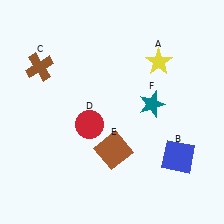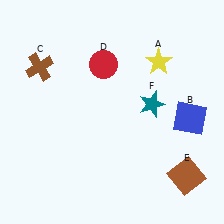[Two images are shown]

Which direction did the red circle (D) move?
The red circle (D) moved up.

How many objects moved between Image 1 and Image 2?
3 objects moved between the two images.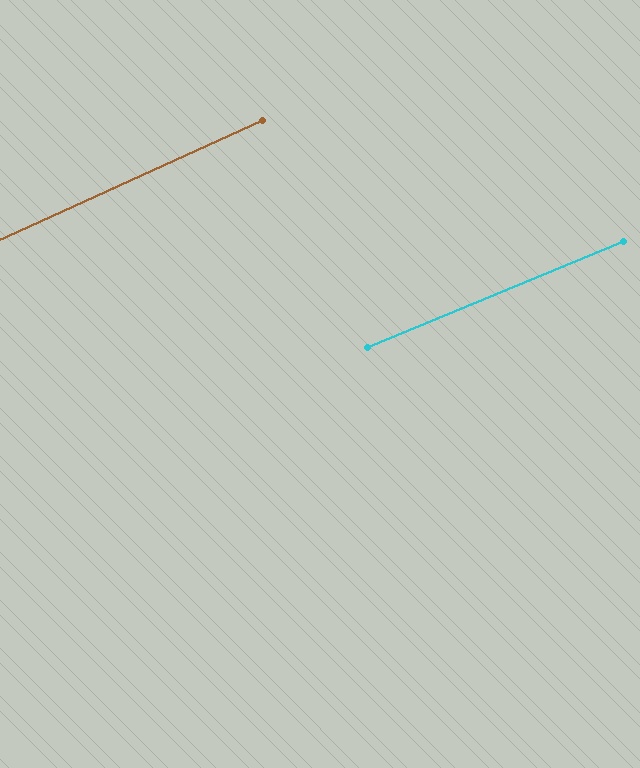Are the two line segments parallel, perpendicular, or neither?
Parallel — their directions differ by only 1.6°.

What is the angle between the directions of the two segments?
Approximately 2 degrees.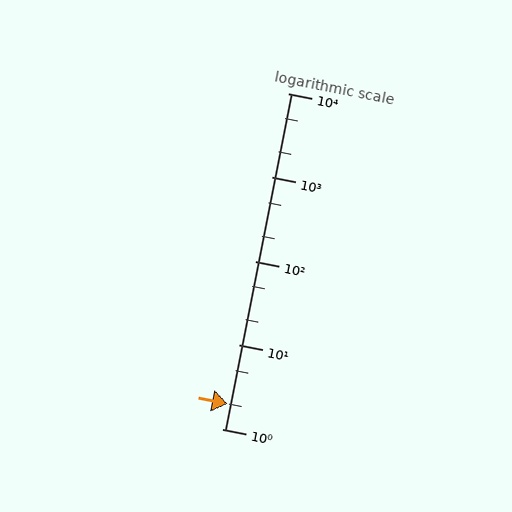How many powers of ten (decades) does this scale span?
The scale spans 4 decades, from 1 to 10000.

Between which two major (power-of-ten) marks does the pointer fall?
The pointer is between 1 and 10.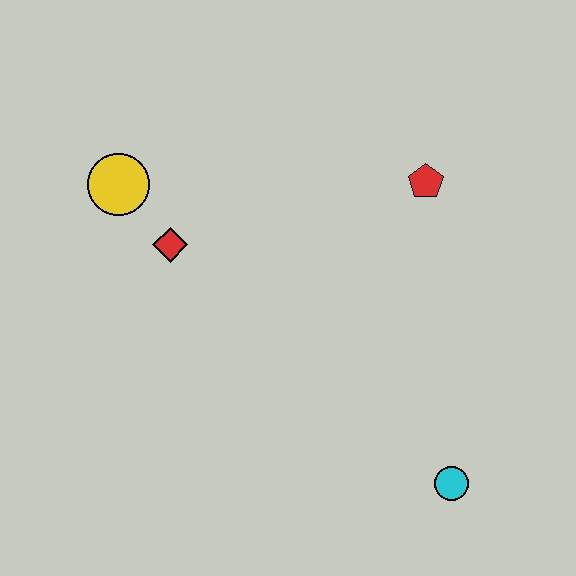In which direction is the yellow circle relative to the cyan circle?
The yellow circle is to the left of the cyan circle.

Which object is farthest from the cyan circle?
The yellow circle is farthest from the cyan circle.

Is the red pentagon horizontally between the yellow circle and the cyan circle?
Yes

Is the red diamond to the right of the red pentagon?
No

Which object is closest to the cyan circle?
The red pentagon is closest to the cyan circle.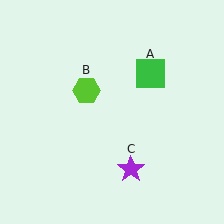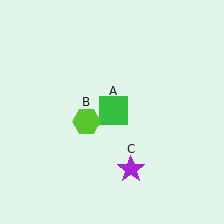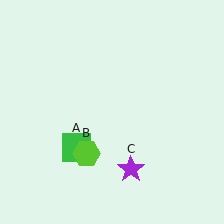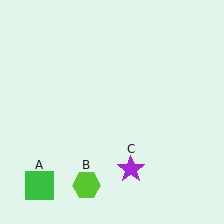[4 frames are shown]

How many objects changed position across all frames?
2 objects changed position: green square (object A), lime hexagon (object B).